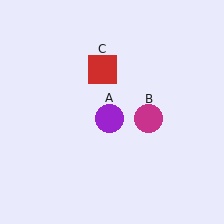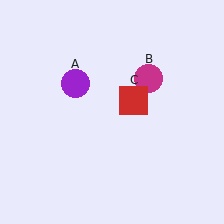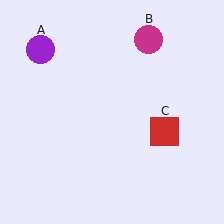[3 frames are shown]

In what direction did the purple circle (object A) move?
The purple circle (object A) moved up and to the left.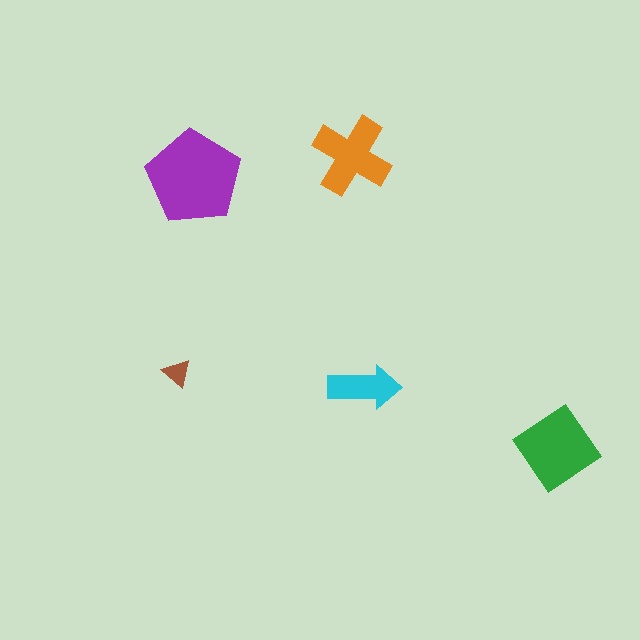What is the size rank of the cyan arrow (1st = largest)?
4th.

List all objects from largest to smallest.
The purple pentagon, the green diamond, the orange cross, the cyan arrow, the brown triangle.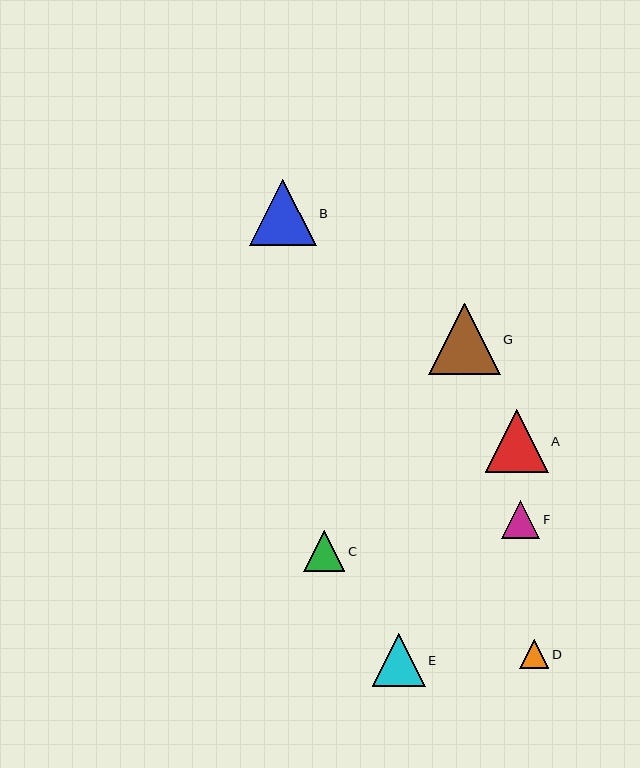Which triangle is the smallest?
Triangle D is the smallest with a size of approximately 29 pixels.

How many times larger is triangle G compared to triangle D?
Triangle G is approximately 2.4 times the size of triangle D.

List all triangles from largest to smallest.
From largest to smallest: G, B, A, E, C, F, D.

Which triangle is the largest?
Triangle G is the largest with a size of approximately 71 pixels.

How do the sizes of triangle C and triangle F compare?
Triangle C and triangle F are approximately the same size.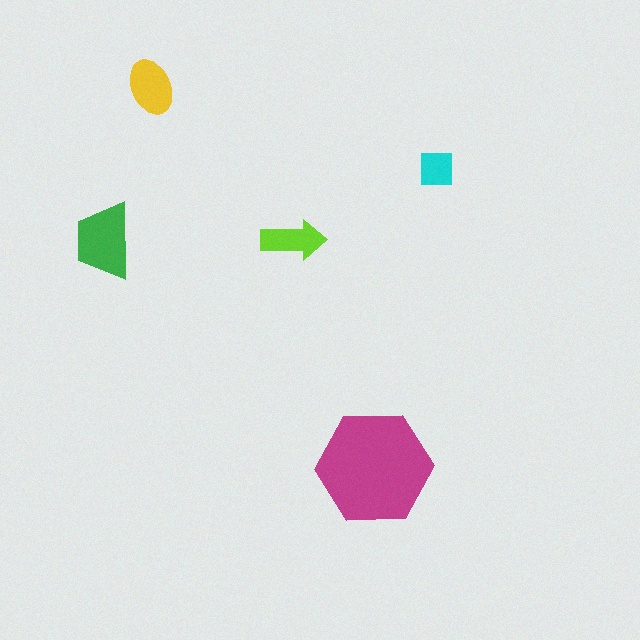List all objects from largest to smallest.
The magenta hexagon, the green trapezoid, the yellow ellipse, the lime arrow, the cyan square.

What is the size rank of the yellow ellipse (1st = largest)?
3rd.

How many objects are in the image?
There are 5 objects in the image.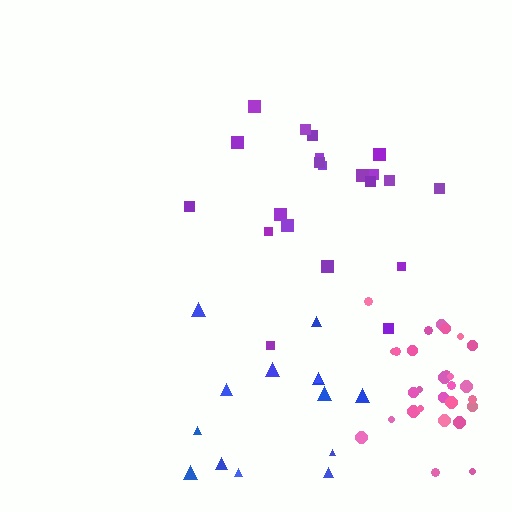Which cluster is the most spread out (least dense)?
Purple.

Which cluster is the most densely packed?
Pink.